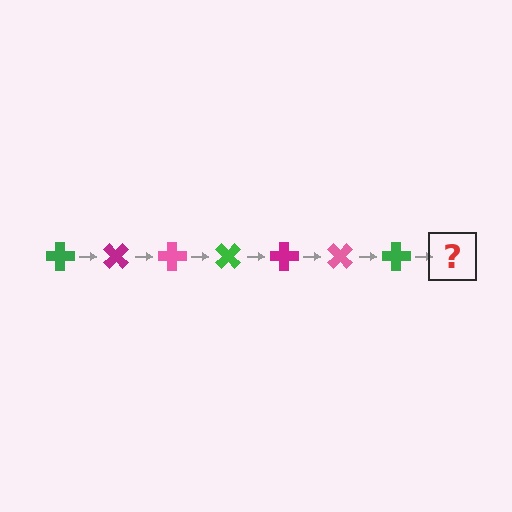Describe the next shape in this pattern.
It should be a magenta cross, rotated 315 degrees from the start.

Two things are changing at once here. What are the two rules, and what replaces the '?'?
The two rules are that it rotates 45 degrees each step and the color cycles through green, magenta, and pink. The '?' should be a magenta cross, rotated 315 degrees from the start.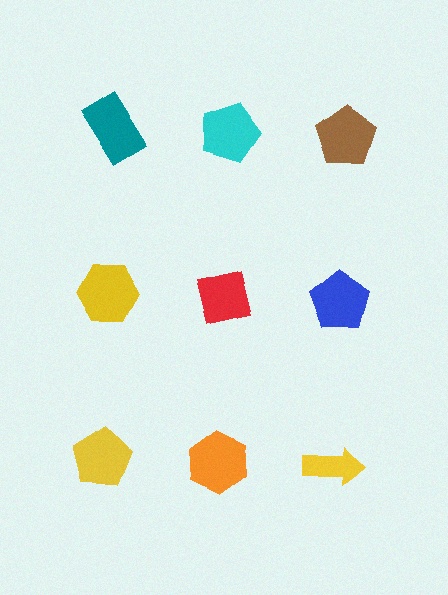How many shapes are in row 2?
3 shapes.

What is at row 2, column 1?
A yellow hexagon.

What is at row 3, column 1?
A yellow pentagon.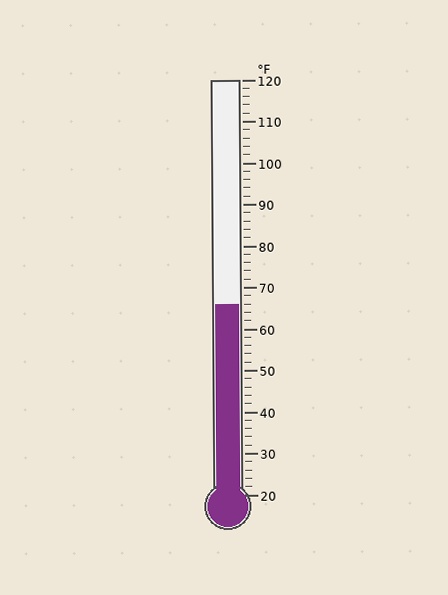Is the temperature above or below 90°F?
The temperature is below 90°F.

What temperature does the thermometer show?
The thermometer shows approximately 66°F.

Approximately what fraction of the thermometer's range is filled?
The thermometer is filled to approximately 45% of its range.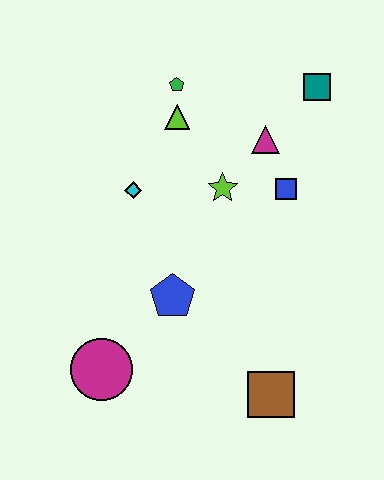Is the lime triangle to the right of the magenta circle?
Yes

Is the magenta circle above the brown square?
Yes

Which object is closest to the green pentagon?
The lime triangle is closest to the green pentagon.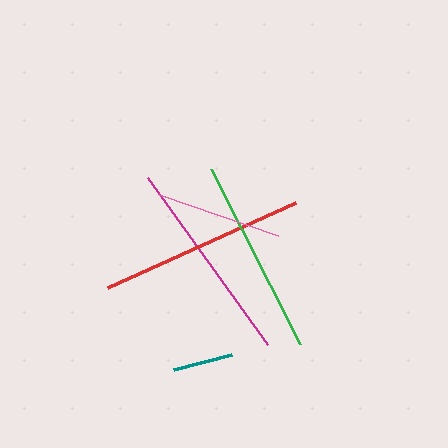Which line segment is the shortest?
The teal line is the shortest at approximately 60 pixels.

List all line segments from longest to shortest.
From longest to shortest: red, magenta, green, pink, teal.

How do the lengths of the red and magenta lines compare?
The red and magenta lines are approximately the same length.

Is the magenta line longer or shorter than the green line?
The magenta line is longer than the green line.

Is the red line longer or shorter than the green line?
The red line is longer than the green line.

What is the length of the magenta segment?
The magenta segment is approximately 205 pixels long.